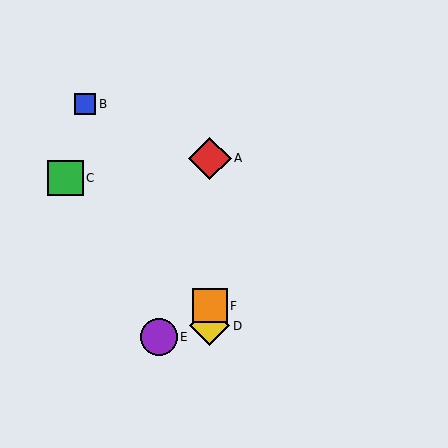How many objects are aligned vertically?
3 objects (A, D, F) are aligned vertically.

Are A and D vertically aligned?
Yes, both are at x≈210.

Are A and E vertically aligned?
No, A is at x≈210 and E is at x≈159.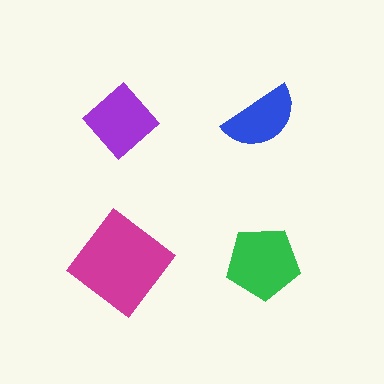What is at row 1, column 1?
A purple diamond.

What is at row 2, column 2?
A green pentagon.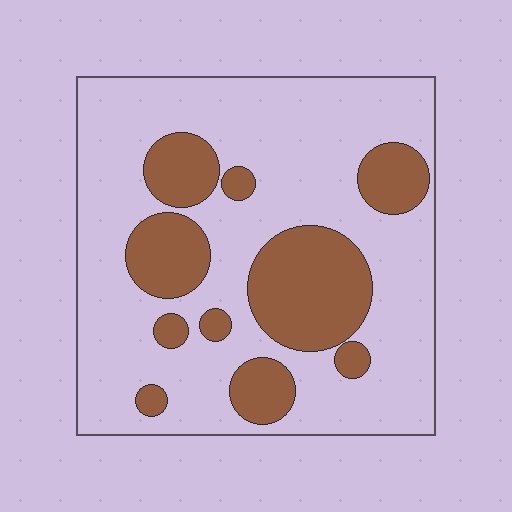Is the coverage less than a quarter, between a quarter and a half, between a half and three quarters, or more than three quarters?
Between a quarter and a half.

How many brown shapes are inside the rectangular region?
10.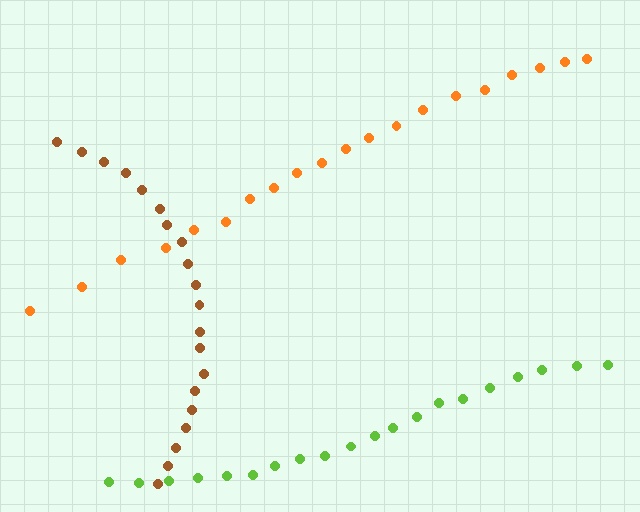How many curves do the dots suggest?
There are 3 distinct paths.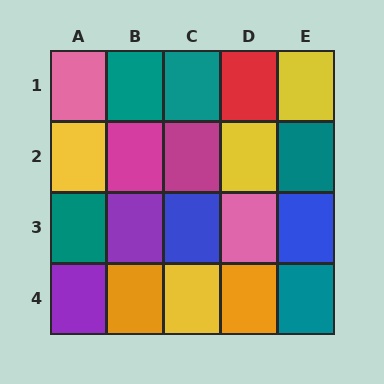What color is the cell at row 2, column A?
Yellow.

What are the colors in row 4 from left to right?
Purple, orange, yellow, orange, teal.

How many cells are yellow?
4 cells are yellow.